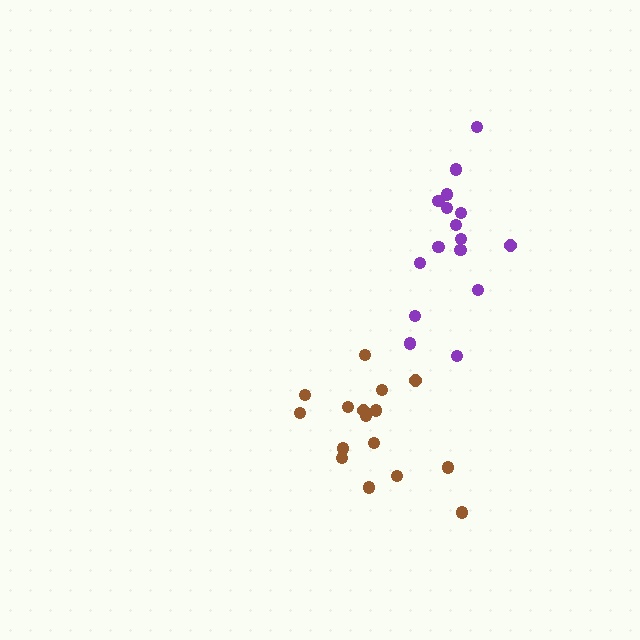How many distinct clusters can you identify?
There are 2 distinct clusters.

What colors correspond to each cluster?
The clusters are colored: purple, brown.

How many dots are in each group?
Group 1: 16 dots, Group 2: 16 dots (32 total).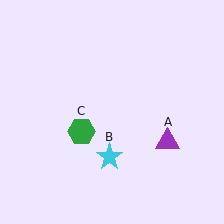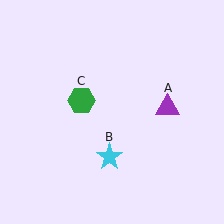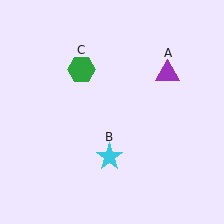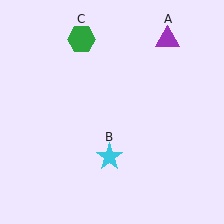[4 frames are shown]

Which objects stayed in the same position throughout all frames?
Cyan star (object B) remained stationary.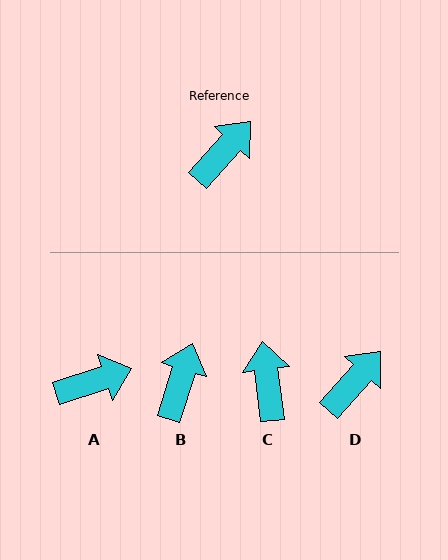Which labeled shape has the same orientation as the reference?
D.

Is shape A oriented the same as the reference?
No, it is off by about 30 degrees.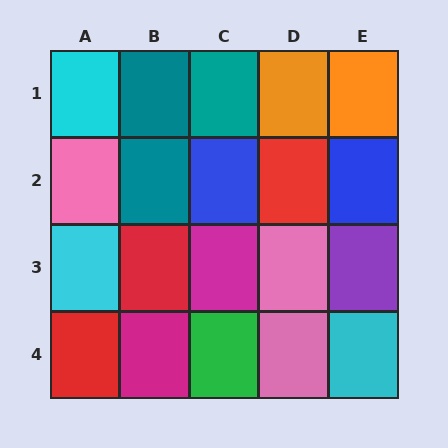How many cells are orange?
2 cells are orange.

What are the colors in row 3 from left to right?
Cyan, red, magenta, pink, purple.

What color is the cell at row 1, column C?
Teal.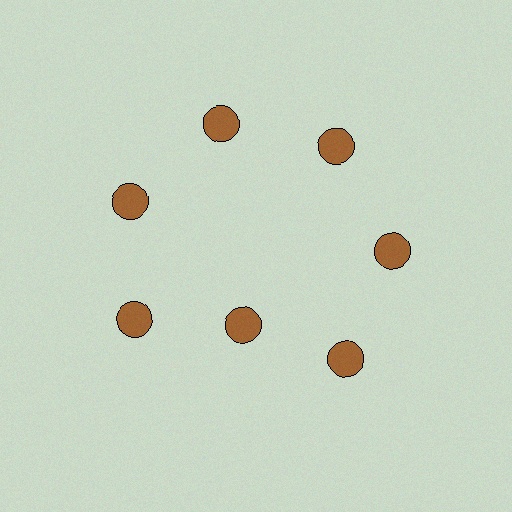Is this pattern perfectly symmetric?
No. The 7 brown circles are arranged in a ring, but one element near the 6 o'clock position is pulled inward toward the center, breaking the 7-fold rotational symmetry.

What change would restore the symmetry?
The symmetry would be restored by moving it outward, back onto the ring so that all 7 circles sit at equal angles and equal distance from the center.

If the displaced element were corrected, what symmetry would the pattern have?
It would have 7-fold rotational symmetry — the pattern would map onto itself every 51 degrees.